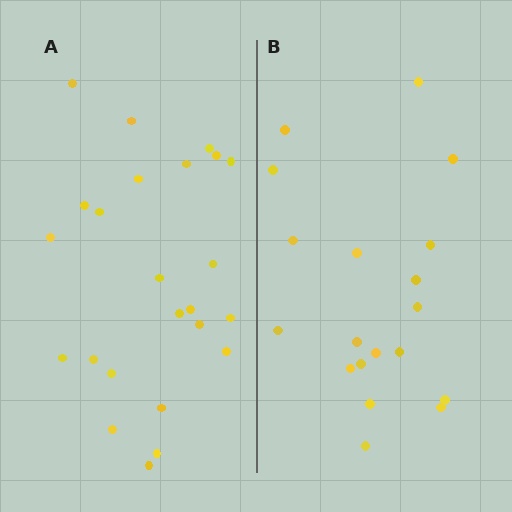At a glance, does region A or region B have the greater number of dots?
Region A (the left region) has more dots.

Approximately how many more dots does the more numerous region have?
Region A has about 5 more dots than region B.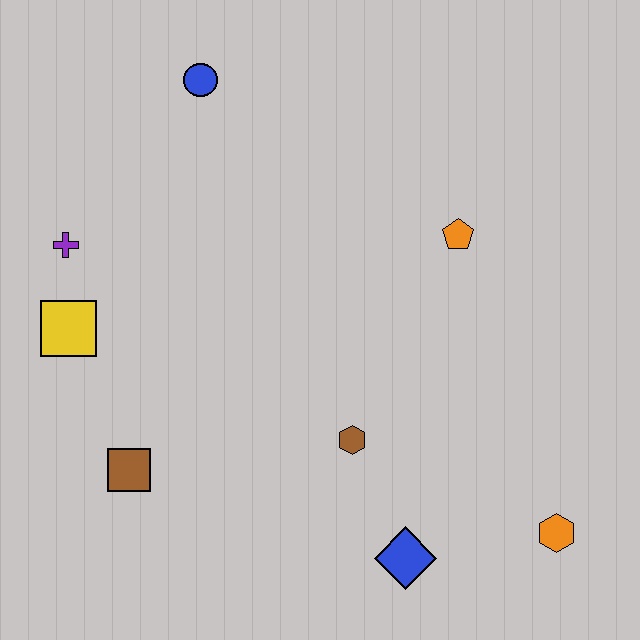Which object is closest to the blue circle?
The purple cross is closest to the blue circle.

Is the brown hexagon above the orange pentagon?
No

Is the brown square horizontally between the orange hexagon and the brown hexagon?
No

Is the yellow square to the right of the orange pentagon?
No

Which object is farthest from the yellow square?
The orange hexagon is farthest from the yellow square.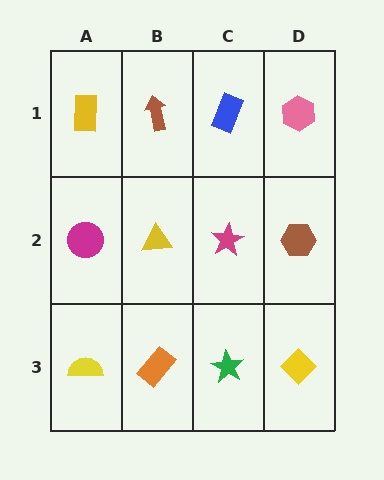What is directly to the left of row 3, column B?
A yellow semicircle.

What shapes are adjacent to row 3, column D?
A brown hexagon (row 2, column D), a green star (row 3, column C).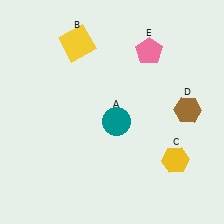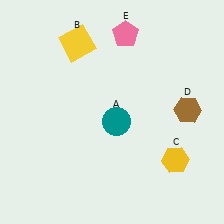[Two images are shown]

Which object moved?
The pink pentagon (E) moved left.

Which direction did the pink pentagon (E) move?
The pink pentagon (E) moved left.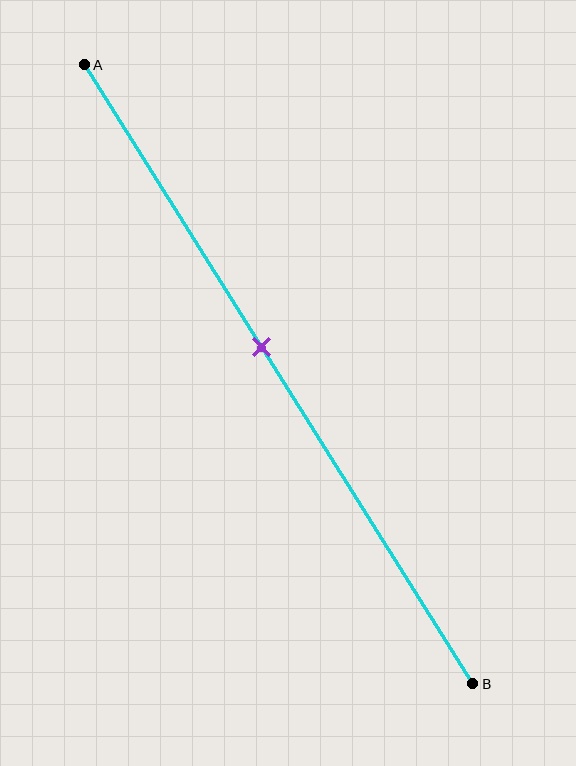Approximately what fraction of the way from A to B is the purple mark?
The purple mark is approximately 45% of the way from A to B.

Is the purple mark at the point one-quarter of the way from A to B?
No, the mark is at about 45% from A, not at the 25% one-quarter point.